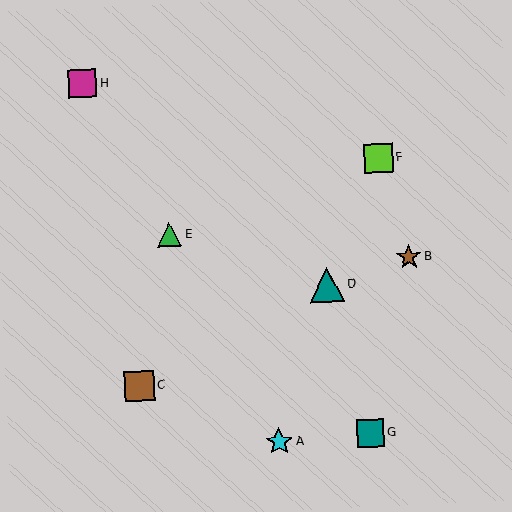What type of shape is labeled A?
Shape A is a cyan star.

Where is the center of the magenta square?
The center of the magenta square is at (82, 83).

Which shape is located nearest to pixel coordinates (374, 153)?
The lime square (labeled F) at (378, 158) is nearest to that location.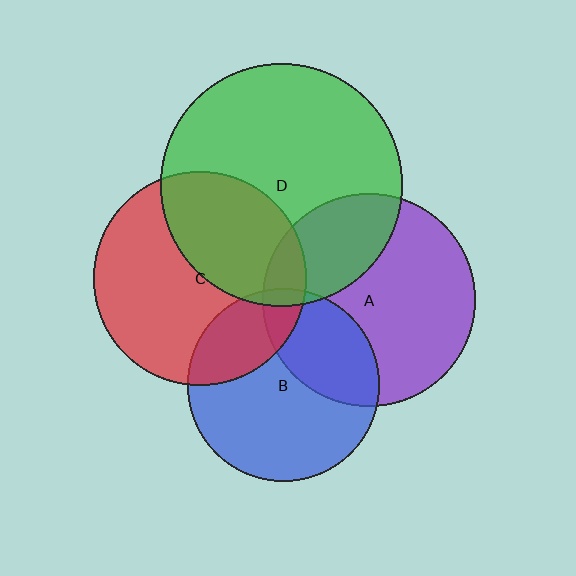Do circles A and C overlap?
Yes.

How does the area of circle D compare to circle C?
Approximately 1.3 times.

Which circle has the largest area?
Circle D (green).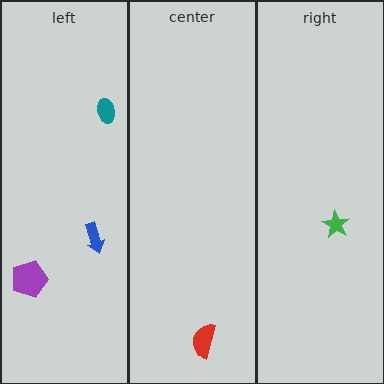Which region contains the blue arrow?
The left region.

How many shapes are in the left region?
3.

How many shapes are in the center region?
1.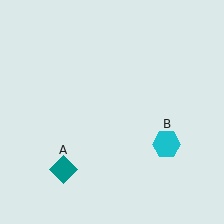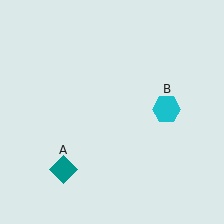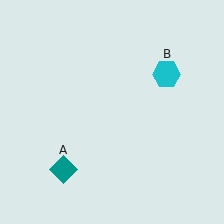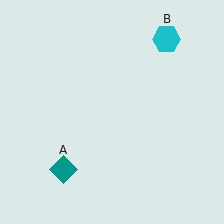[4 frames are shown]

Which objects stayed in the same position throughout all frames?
Teal diamond (object A) remained stationary.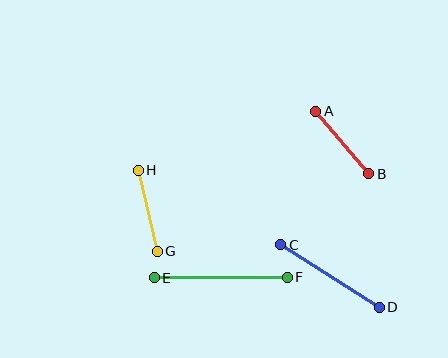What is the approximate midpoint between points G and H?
The midpoint is at approximately (148, 211) pixels.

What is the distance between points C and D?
The distance is approximately 117 pixels.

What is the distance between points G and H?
The distance is approximately 83 pixels.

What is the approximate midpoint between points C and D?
The midpoint is at approximately (330, 276) pixels.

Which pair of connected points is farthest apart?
Points E and F are farthest apart.